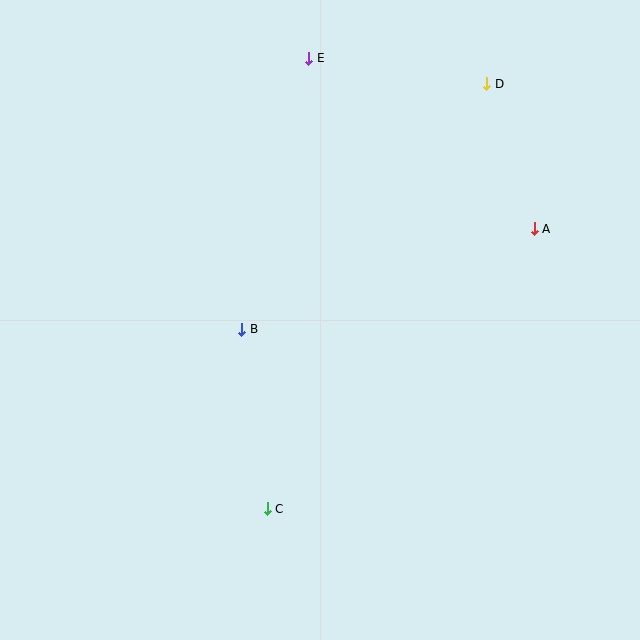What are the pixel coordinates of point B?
Point B is at (241, 329).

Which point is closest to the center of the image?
Point B at (241, 329) is closest to the center.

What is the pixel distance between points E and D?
The distance between E and D is 180 pixels.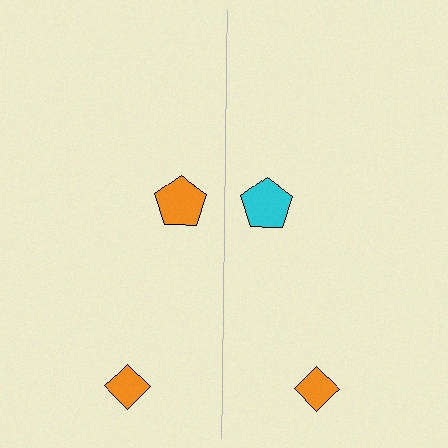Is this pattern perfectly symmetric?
No, the pattern is not perfectly symmetric. The cyan pentagon on the right side breaks the symmetry — its mirror counterpart is orange.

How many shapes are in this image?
There are 4 shapes in this image.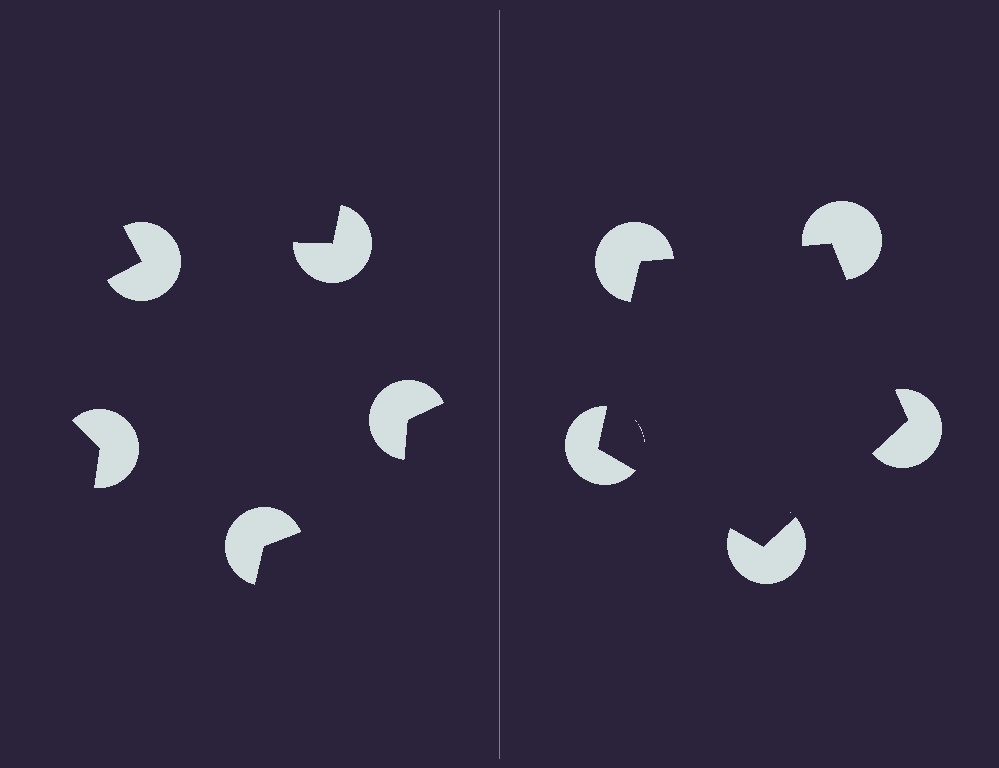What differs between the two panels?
The pac-man discs are positioned identically on both sides; only the wedge orientations differ. On the right they align to a pentagon; on the left they are misaligned.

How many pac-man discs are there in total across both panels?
10 — 5 on each side.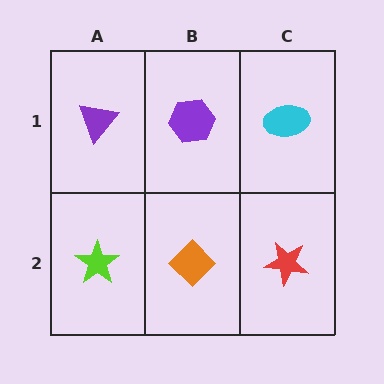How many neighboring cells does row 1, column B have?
3.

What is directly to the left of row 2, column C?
An orange diamond.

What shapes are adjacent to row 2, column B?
A purple hexagon (row 1, column B), a lime star (row 2, column A), a red star (row 2, column C).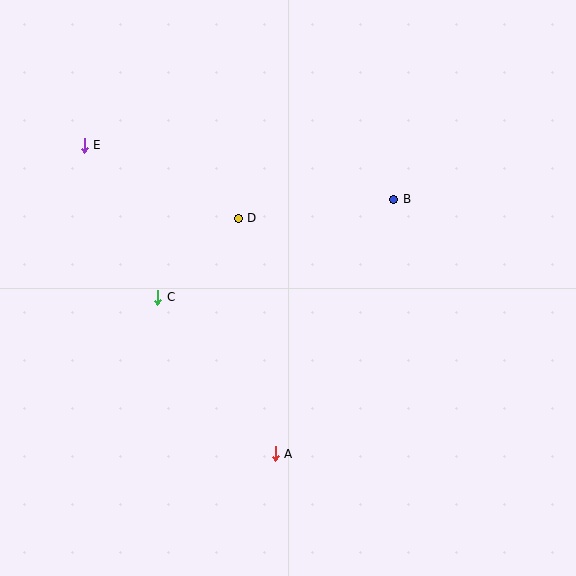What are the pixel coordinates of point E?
Point E is at (84, 145).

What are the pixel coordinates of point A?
Point A is at (275, 454).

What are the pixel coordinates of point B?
Point B is at (394, 199).